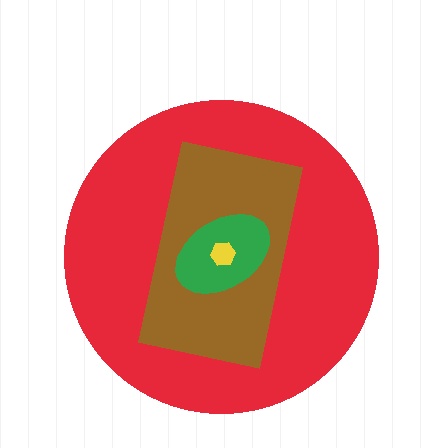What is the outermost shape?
The red circle.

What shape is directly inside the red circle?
The brown rectangle.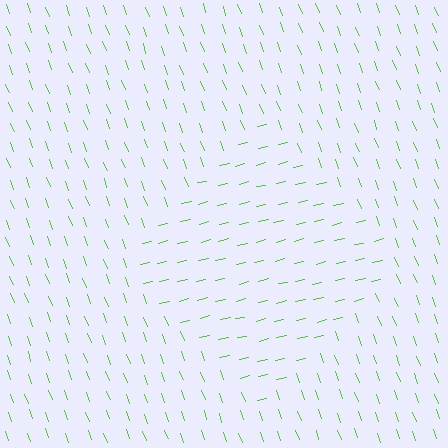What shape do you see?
I see a diamond.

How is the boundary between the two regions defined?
The boundary is defined purely by a change in line orientation (approximately 83 degrees difference). All lines are the same color and thickness.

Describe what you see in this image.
The image is filled with small lime line segments. A diamond region in the image has lines oriented differently from the surrounding lines, creating a visible texture boundary.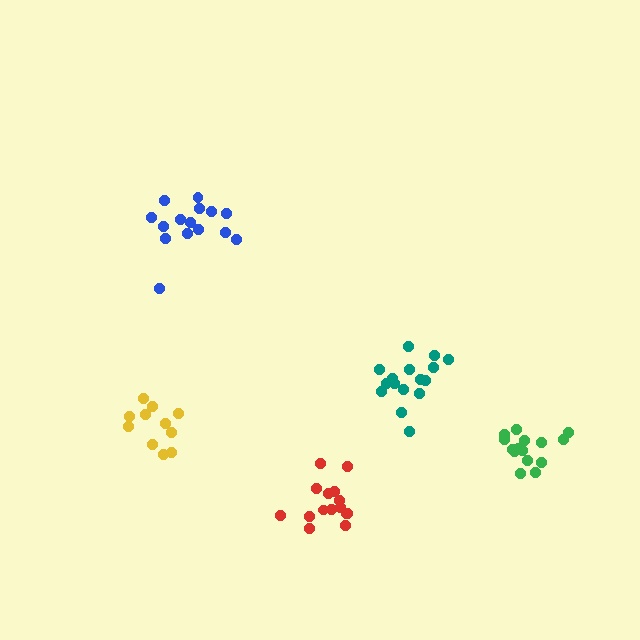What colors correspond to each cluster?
The clusters are colored: blue, teal, yellow, green, red.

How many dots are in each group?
Group 1: 15 dots, Group 2: 16 dots, Group 3: 11 dots, Group 4: 15 dots, Group 5: 16 dots (73 total).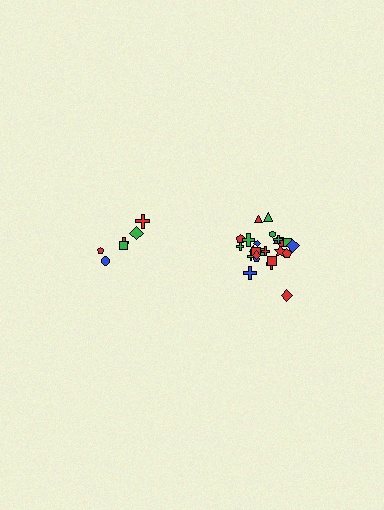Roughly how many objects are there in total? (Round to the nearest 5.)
Roughly 30 objects in total.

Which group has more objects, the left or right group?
The right group.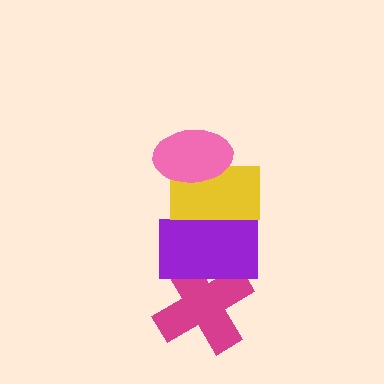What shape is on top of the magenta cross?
The purple rectangle is on top of the magenta cross.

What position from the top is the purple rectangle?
The purple rectangle is 3rd from the top.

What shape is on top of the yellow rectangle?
The pink ellipse is on top of the yellow rectangle.